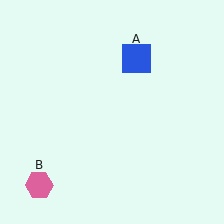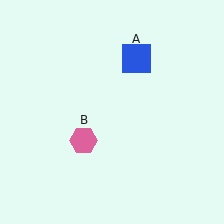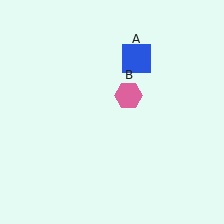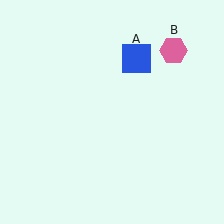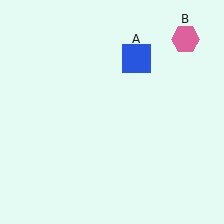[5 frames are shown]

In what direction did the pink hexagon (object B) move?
The pink hexagon (object B) moved up and to the right.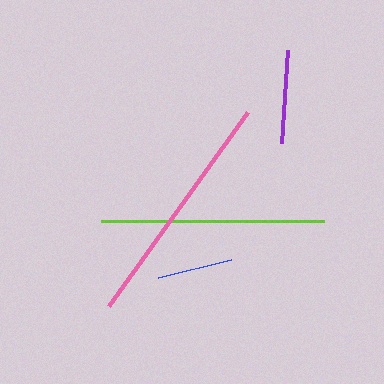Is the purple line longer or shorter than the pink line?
The pink line is longer than the purple line.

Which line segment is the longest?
The pink line is the longest at approximately 239 pixels.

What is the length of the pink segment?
The pink segment is approximately 239 pixels long.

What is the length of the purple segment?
The purple segment is approximately 93 pixels long.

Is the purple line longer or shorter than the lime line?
The lime line is longer than the purple line.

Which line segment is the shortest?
The blue line is the shortest at approximately 75 pixels.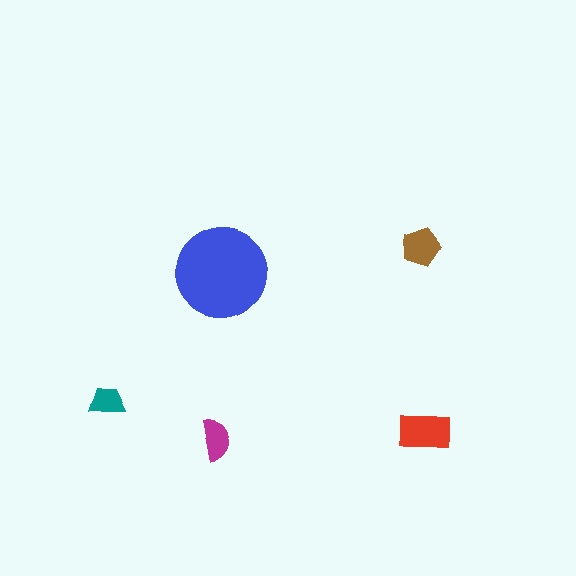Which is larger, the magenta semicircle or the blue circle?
The blue circle.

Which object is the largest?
The blue circle.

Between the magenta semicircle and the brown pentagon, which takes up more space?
The brown pentagon.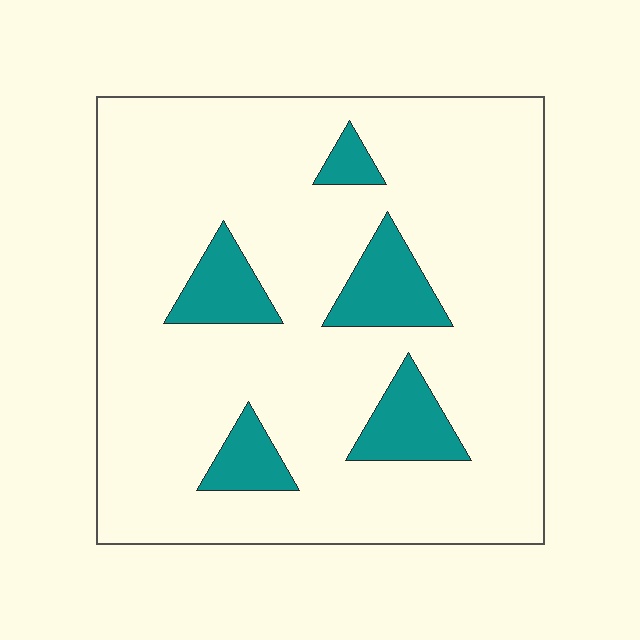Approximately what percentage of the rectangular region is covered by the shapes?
Approximately 15%.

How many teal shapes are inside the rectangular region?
5.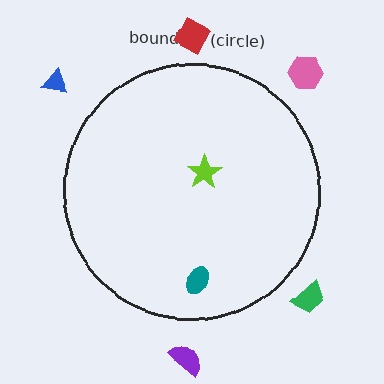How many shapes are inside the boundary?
2 inside, 5 outside.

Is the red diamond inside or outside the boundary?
Outside.